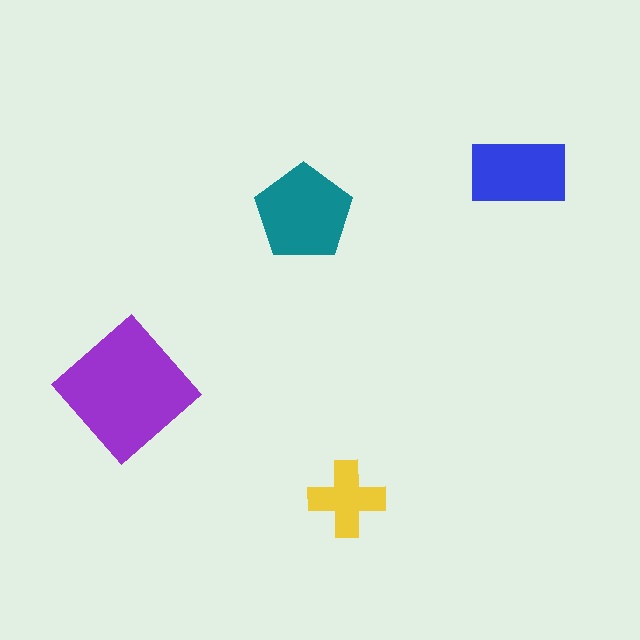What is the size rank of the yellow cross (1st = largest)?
4th.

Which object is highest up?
The blue rectangle is topmost.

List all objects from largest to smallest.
The purple diamond, the teal pentagon, the blue rectangle, the yellow cross.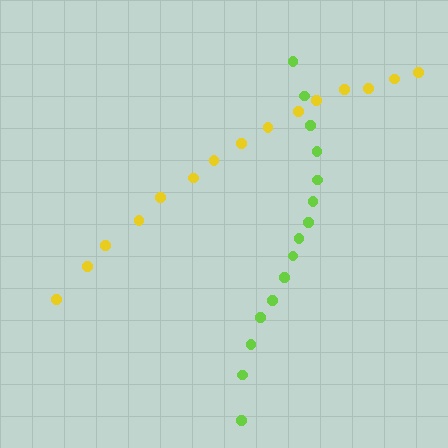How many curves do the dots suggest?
There are 2 distinct paths.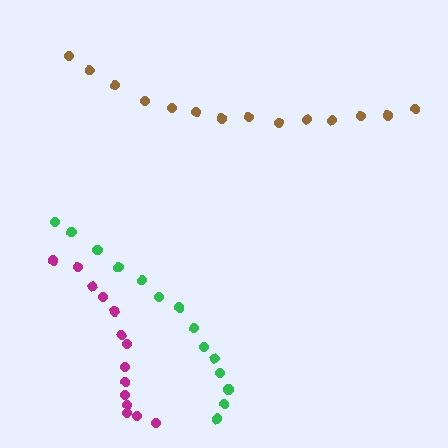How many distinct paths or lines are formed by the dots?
There are 3 distinct paths.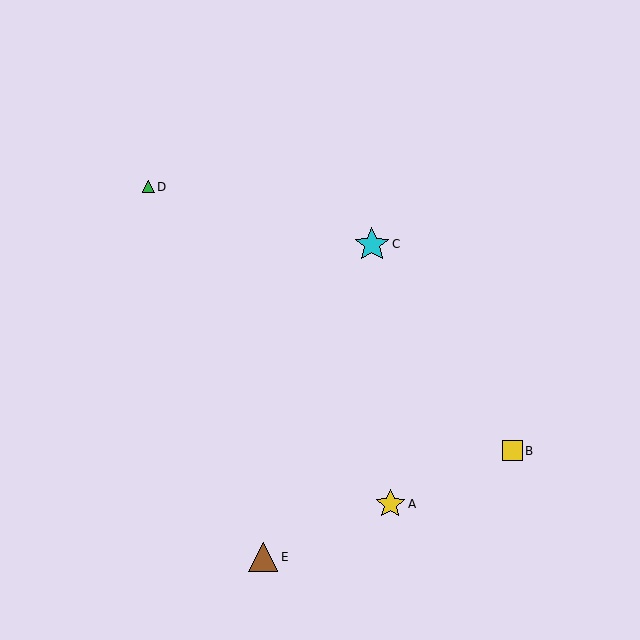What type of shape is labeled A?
Shape A is a yellow star.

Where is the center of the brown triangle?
The center of the brown triangle is at (263, 557).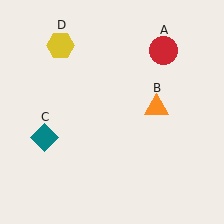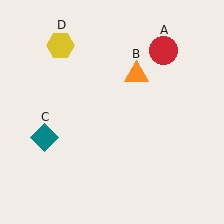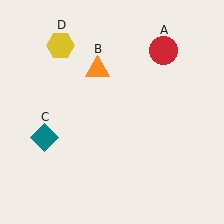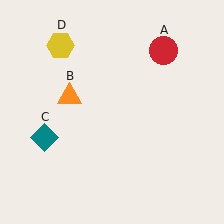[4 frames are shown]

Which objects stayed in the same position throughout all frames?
Red circle (object A) and teal diamond (object C) and yellow hexagon (object D) remained stationary.